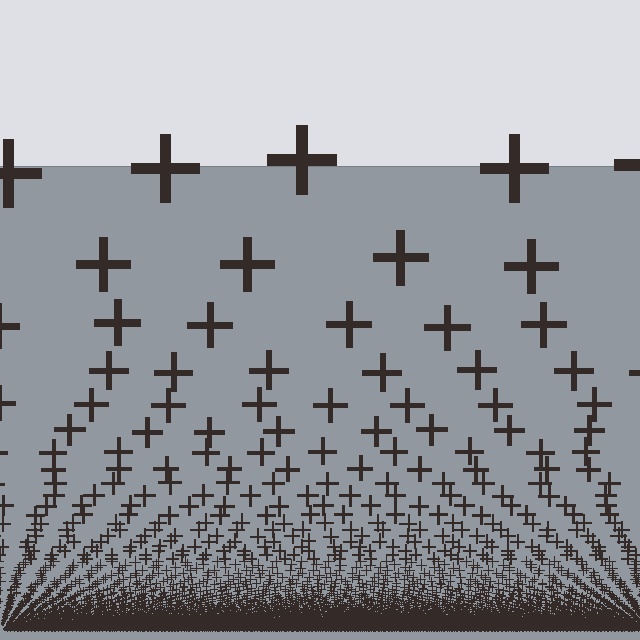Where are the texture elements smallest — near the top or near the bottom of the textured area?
Near the bottom.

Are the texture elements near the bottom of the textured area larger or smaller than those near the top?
Smaller. The gradient is inverted — elements near the bottom are smaller and denser.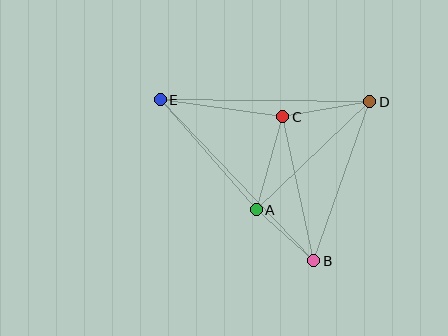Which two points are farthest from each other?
Points B and E are farthest from each other.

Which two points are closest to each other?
Points A and B are closest to each other.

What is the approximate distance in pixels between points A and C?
The distance between A and C is approximately 97 pixels.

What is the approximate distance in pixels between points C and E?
The distance between C and E is approximately 124 pixels.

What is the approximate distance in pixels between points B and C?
The distance between B and C is approximately 147 pixels.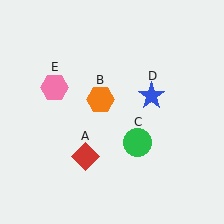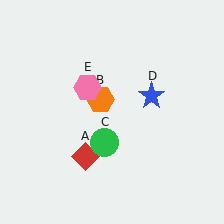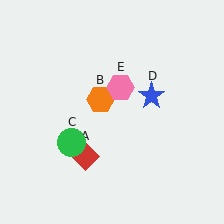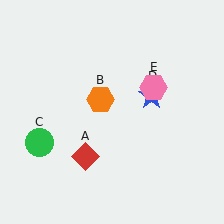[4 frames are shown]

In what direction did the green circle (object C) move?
The green circle (object C) moved left.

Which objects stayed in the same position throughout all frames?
Red diamond (object A) and orange hexagon (object B) and blue star (object D) remained stationary.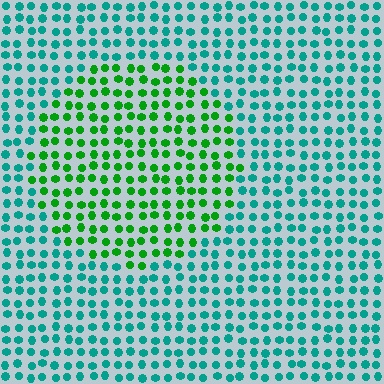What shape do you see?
I see a circle.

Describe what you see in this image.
The image is filled with small teal elements in a uniform arrangement. A circle-shaped region is visible where the elements are tinted to a slightly different hue, forming a subtle color boundary.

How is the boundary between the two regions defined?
The boundary is defined purely by a slight shift in hue (about 49 degrees). Spacing, size, and orientation are identical on both sides.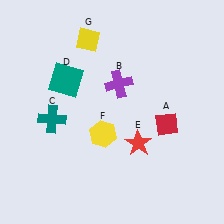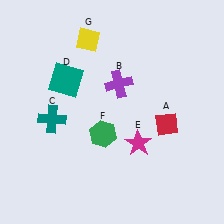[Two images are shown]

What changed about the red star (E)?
In Image 1, E is red. In Image 2, it changed to magenta.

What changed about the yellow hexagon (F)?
In Image 1, F is yellow. In Image 2, it changed to green.